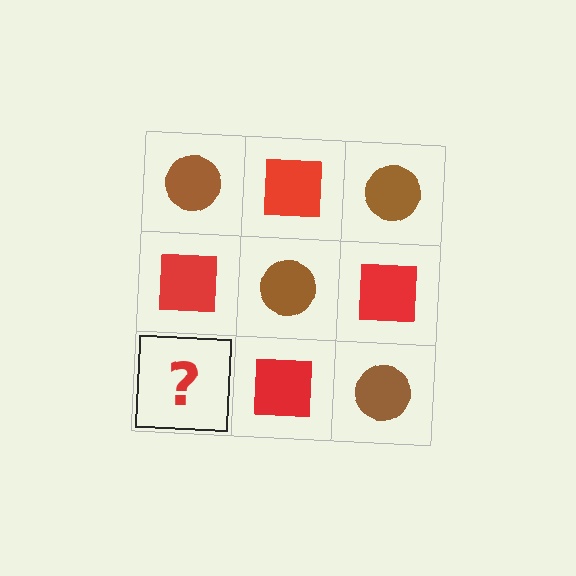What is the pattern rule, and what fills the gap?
The rule is that it alternates brown circle and red square in a checkerboard pattern. The gap should be filled with a brown circle.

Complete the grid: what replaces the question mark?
The question mark should be replaced with a brown circle.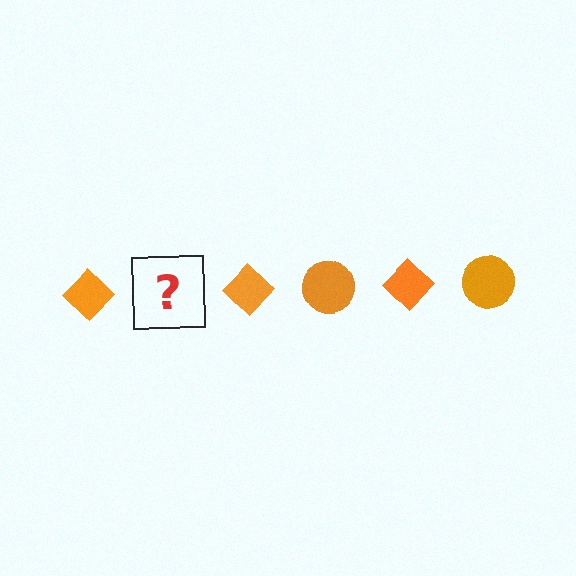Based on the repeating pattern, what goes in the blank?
The blank should be an orange circle.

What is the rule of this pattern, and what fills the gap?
The rule is that the pattern cycles through diamond, circle shapes in orange. The gap should be filled with an orange circle.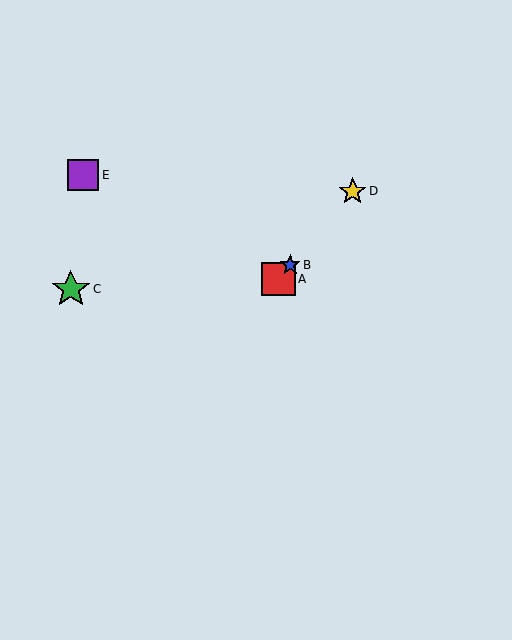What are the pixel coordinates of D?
Object D is at (353, 191).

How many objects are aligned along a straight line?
3 objects (A, B, D) are aligned along a straight line.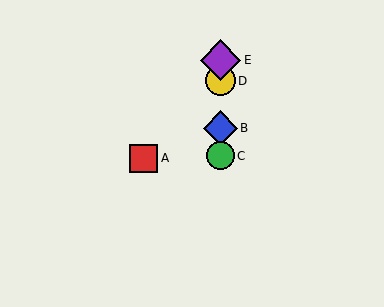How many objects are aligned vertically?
4 objects (B, C, D, E) are aligned vertically.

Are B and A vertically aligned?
No, B is at x≈220 and A is at x≈144.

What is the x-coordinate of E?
Object E is at x≈220.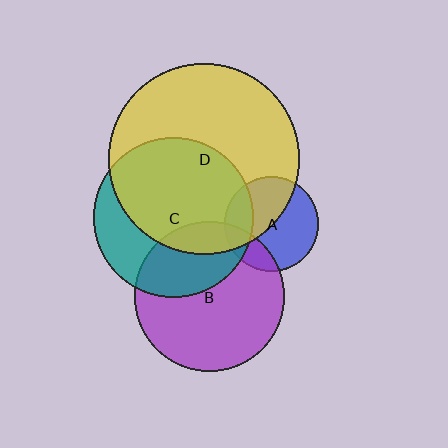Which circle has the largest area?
Circle D (yellow).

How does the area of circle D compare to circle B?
Approximately 1.6 times.